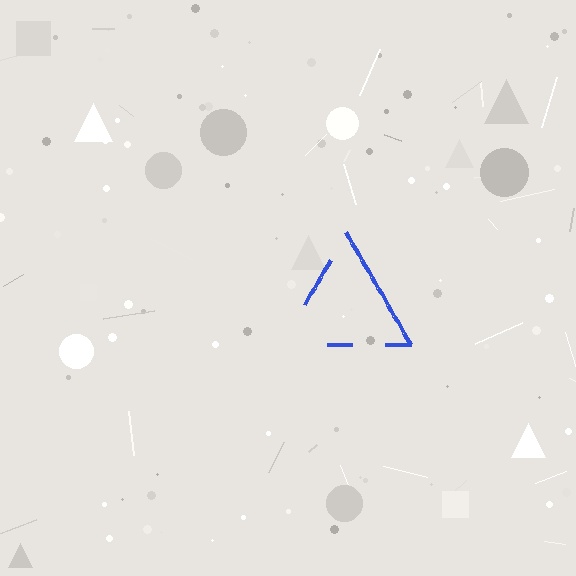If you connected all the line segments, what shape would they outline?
They would outline a triangle.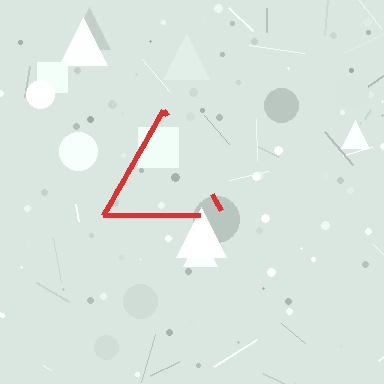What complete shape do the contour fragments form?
The contour fragments form a triangle.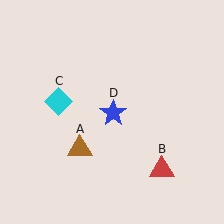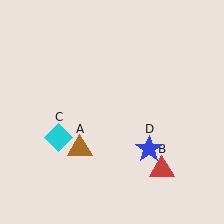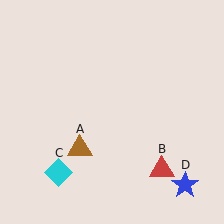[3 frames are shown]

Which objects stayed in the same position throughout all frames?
Brown triangle (object A) and red triangle (object B) remained stationary.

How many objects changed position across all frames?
2 objects changed position: cyan diamond (object C), blue star (object D).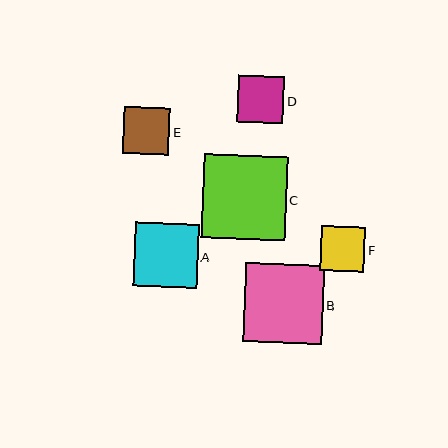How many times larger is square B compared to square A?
Square B is approximately 1.2 times the size of square A.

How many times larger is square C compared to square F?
Square C is approximately 1.9 times the size of square F.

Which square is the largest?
Square C is the largest with a size of approximately 84 pixels.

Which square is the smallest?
Square F is the smallest with a size of approximately 44 pixels.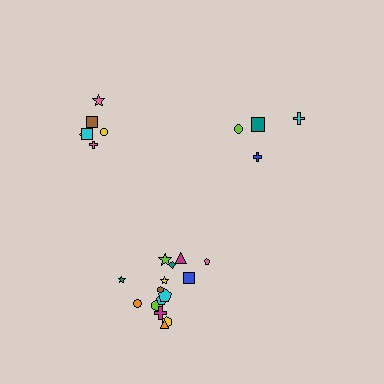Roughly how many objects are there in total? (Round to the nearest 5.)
Roughly 25 objects in total.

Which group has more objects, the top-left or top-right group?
The top-left group.